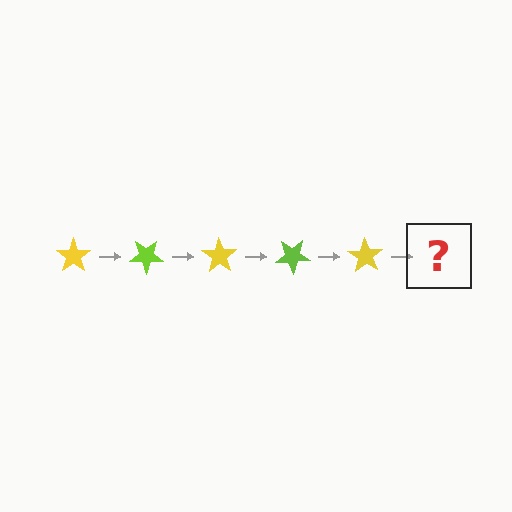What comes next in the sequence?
The next element should be a lime star, rotated 175 degrees from the start.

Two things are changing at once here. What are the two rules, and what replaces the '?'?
The two rules are that it rotates 35 degrees each step and the color cycles through yellow and lime. The '?' should be a lime star, rotated 175 degrees from the start.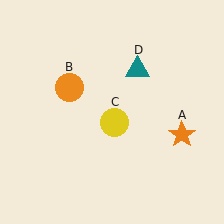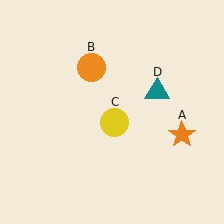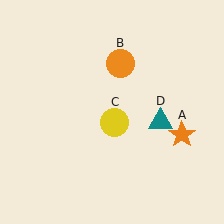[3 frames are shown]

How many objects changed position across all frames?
2 objects changed position: orange circle (object B), teal triangle (object D).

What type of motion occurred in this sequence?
The orange circle (object B), teal triangle (object D) rotated clockwise around the center of the scene.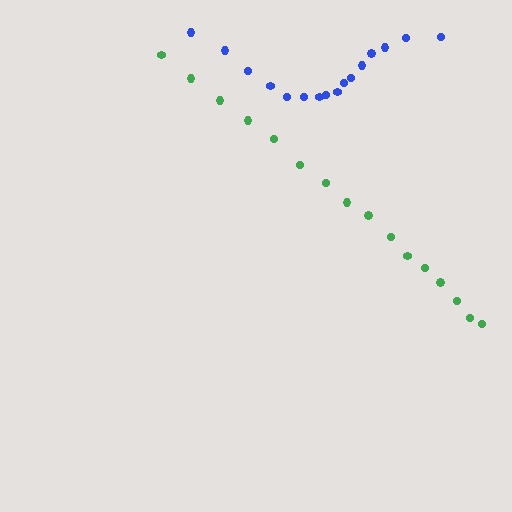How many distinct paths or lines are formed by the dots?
There are 2 distinct paths.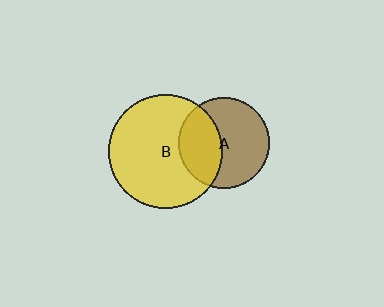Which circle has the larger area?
Circle B (yellow).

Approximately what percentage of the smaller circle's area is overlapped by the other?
Approximately 40%.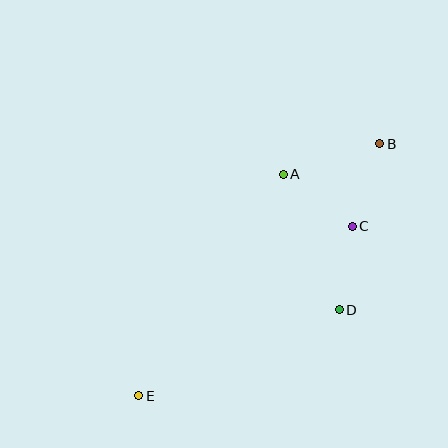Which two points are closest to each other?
Points C and D are closest to each other.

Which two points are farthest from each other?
Points B and E are farthest from each other.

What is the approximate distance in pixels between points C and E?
The distance between C and E is approximately 273 pixels.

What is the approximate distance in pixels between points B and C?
The distance between B and C is approximately 87 pixels.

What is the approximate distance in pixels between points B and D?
The distance between B and D is approximately 171 pixels.